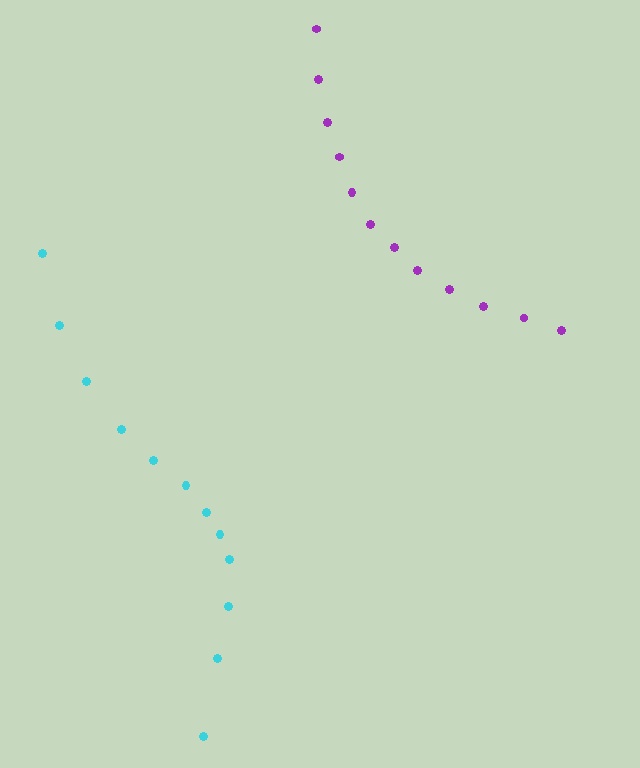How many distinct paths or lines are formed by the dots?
There are 2 distinct paths.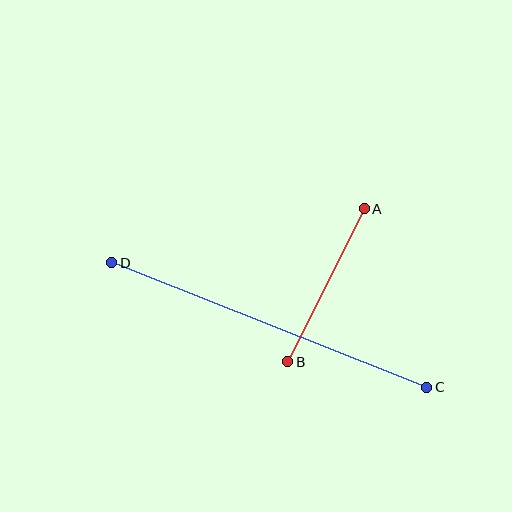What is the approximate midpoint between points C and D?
The midpoint is at approximately (269, 325) pixels.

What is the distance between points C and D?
The distance is approximately 339 pixels.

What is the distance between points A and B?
The distance is approximately 171 pixels.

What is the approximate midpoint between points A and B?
The midpoint is at approximately (326, 285) pixels.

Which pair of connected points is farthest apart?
Points C and D are farthest apart.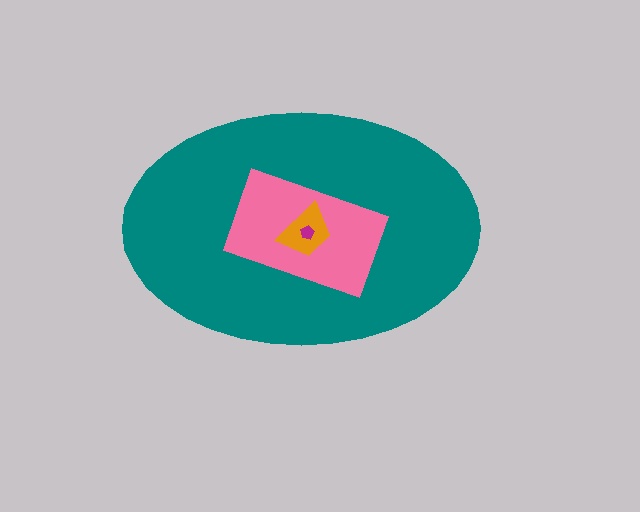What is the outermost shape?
The teal ellipse.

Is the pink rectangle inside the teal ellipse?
Yes.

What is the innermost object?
The magenta pentagon.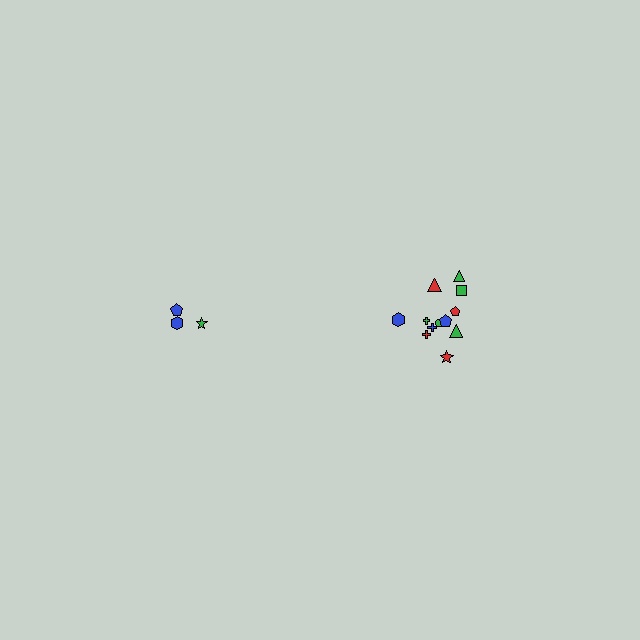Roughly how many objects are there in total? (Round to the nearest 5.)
Roughly 15 objects in total.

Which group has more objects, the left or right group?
The right group.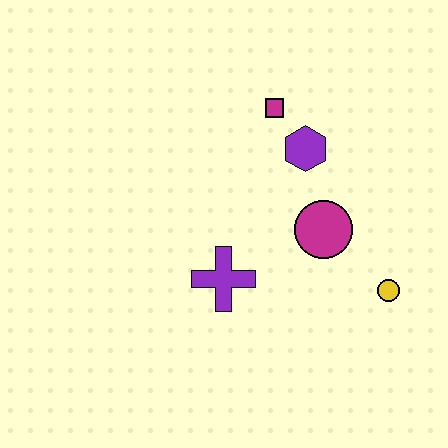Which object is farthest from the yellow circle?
The magenta square is farthest from the yellow circle.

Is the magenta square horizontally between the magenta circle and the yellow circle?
No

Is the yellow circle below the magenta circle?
Yes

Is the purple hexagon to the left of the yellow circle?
Yes